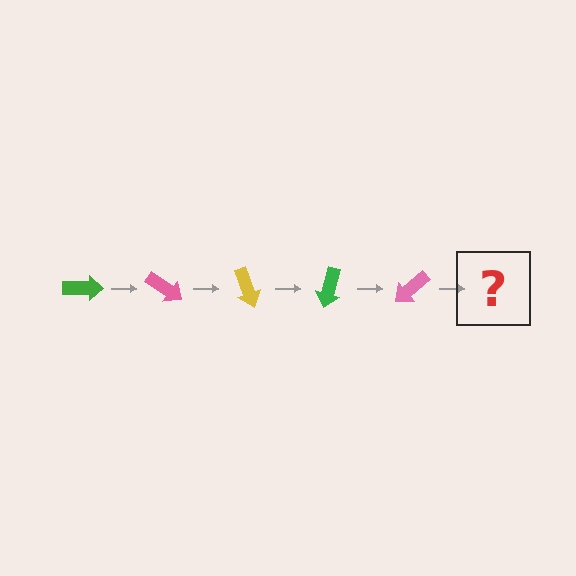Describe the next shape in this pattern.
It should be a yellow arrow, rotated 175 degrees from the start.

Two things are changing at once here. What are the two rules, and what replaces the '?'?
The two rules are that it rotates 35 degrees each step and the color cycles through green, pink, and yellow. The '?' should be a yellow arrow, rotated 175 degrees from the start.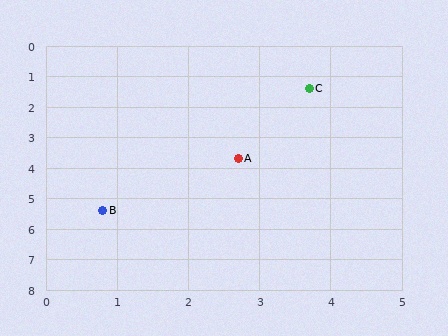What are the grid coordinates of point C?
Point C is at approximately (3.7, 1.4).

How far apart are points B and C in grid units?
Points B and C are about 4.9 grid units apart.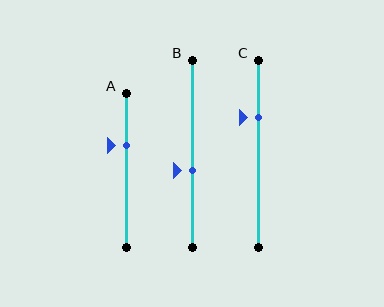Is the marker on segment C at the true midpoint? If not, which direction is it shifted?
No, the marker on segment C is shifted upward by about 19% of the segment length.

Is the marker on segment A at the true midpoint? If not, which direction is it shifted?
No, the marker on segment A is shifted upward by about 16% of the segment length.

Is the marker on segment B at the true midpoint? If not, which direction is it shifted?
No, the marker on segment B is shifted downward by about 9% of the segment length.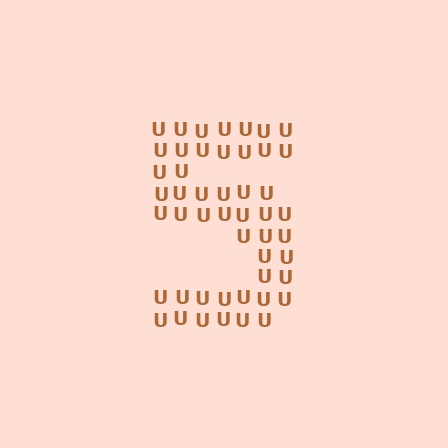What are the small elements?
The small elements are letter U's.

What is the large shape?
The large shape is the digit 5.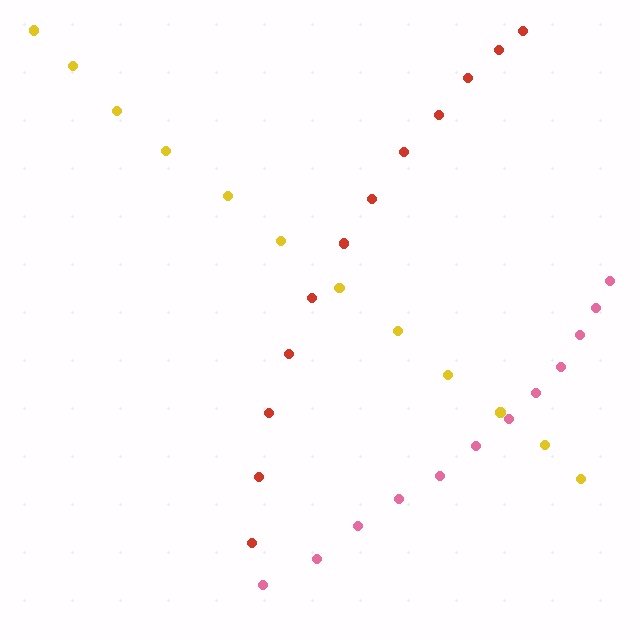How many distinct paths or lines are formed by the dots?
There are 3 distinct paths.